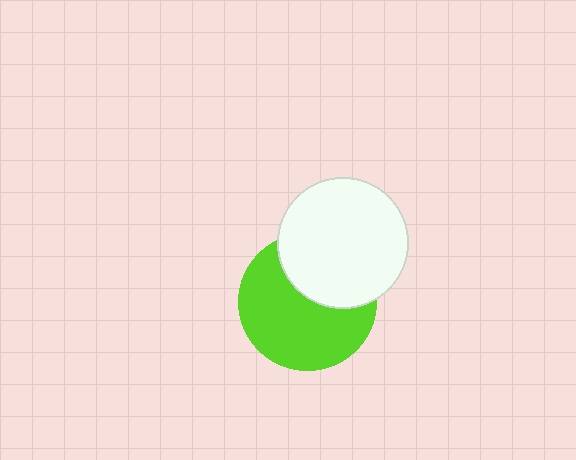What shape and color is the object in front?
The object in front is a white circle.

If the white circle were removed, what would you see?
You would see the complete lime circle.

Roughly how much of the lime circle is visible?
About half of it is visible (roughly 64%).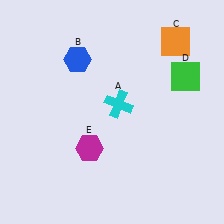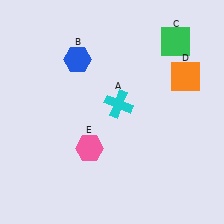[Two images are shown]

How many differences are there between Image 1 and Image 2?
There are 3 differences between the two images.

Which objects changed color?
C changed from orange to green. D changed from green to orange. E changed from magenta to pink.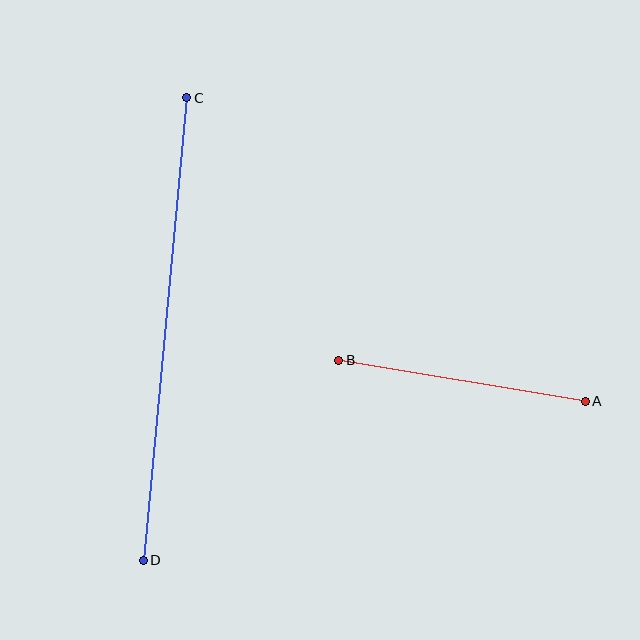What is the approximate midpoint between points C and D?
The midpoint is at approximately (165, 329) pixels.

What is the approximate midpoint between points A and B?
The midpoint is at approximately (462, 381) pixels.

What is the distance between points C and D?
The distance is approximately 465 pixels.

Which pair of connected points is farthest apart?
Points C and D are farthest apart.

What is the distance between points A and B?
The distance is approximately 250 pixels.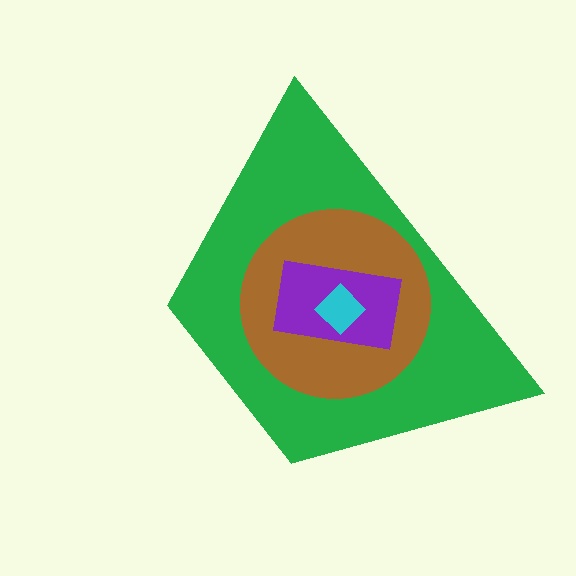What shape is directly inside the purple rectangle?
The cyan diamond.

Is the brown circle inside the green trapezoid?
Yes.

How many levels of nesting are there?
4.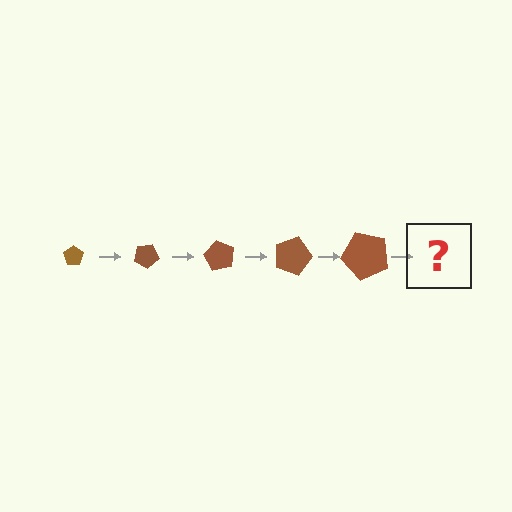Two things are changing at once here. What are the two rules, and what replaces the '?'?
The two rules are that the pentagon grows larger each step and it rotates 30 degrees each step. The '?' should be a pentagon, larger than the previous one and rotated 150 degrees from the start.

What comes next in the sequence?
The next element should be a pentagon, larger than the previous one and rotated 150 degrees from the start.